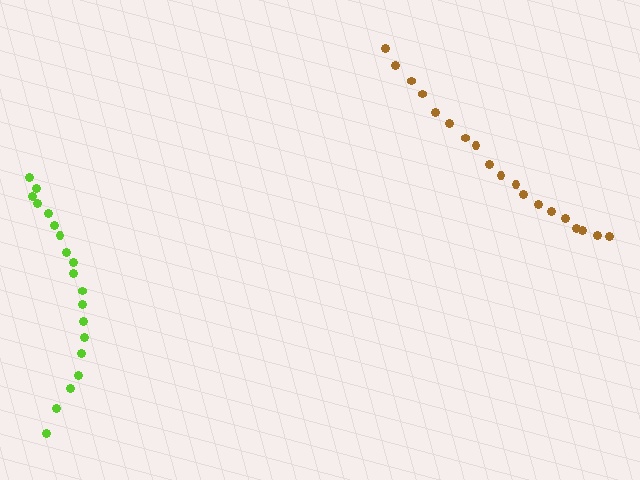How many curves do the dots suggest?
There are 2 distinct paths.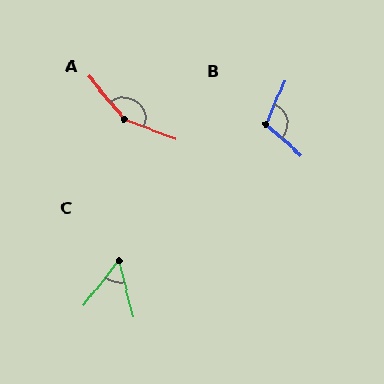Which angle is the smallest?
C, at approximately 52 degrees.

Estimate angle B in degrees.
Approximately 108 degrees.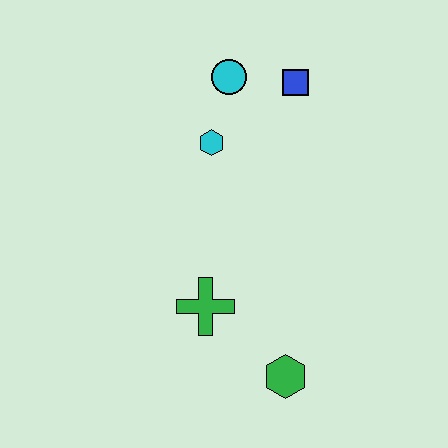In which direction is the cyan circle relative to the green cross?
The cyan circle is above the green cross.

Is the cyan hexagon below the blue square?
Yes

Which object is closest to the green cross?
The green hexagon is closest to the green cross.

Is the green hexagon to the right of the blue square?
No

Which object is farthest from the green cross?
The blue square is farthest from the green cross.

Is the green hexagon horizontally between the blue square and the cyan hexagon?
Yes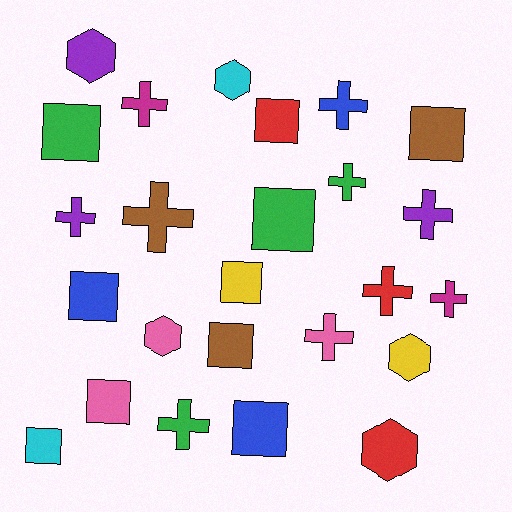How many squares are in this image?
There are 10 squares.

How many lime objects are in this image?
There are no lime objects.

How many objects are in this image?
There are 25 objects.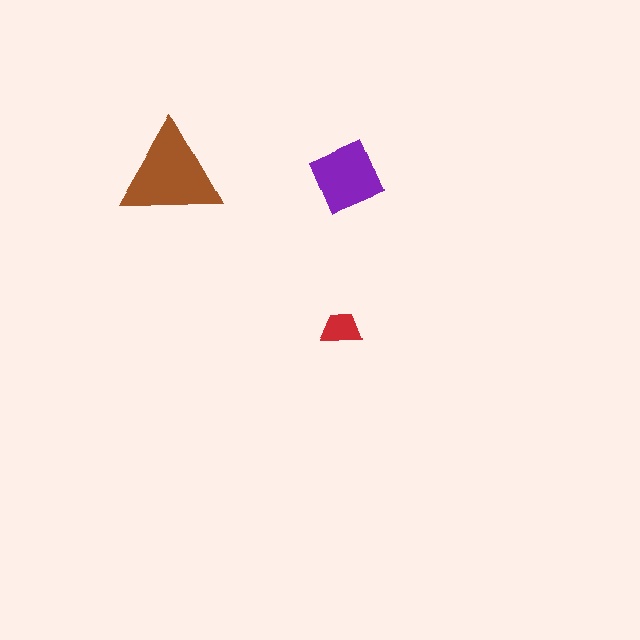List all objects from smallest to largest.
The red trapezoid, the purple square, the brown triangle.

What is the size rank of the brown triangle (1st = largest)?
1st.